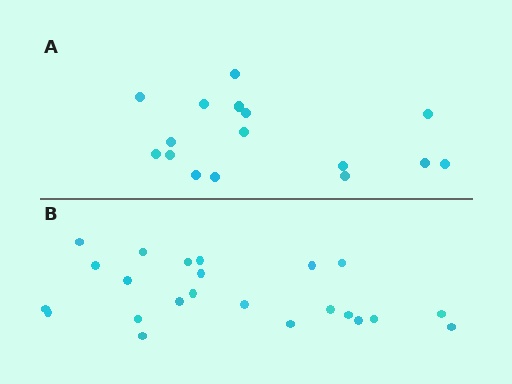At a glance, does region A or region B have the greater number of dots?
Region B (the bottom region) has more dots.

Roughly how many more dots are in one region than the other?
Region B has roughly 8 or so more dots than region A.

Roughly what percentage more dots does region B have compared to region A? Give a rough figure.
About 45% more.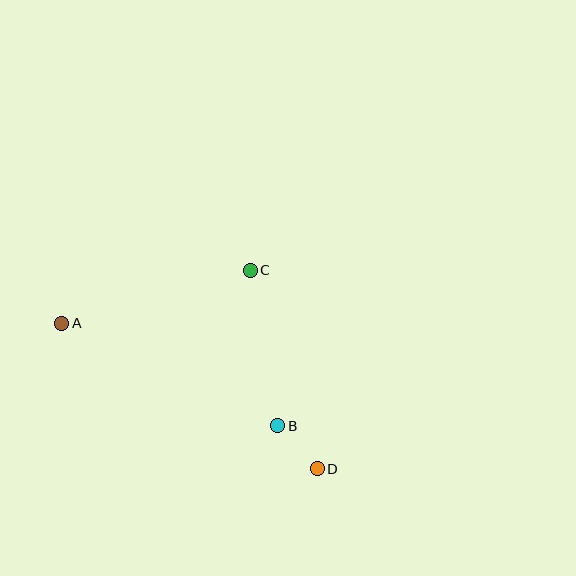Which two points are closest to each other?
Points B and D are closest to each other.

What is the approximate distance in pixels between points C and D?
The distance between C and D is approximately 209 pixels.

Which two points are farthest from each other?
Points A and D are farthest from each other.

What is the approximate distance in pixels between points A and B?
The distance between A and B is approximately 239 pixels.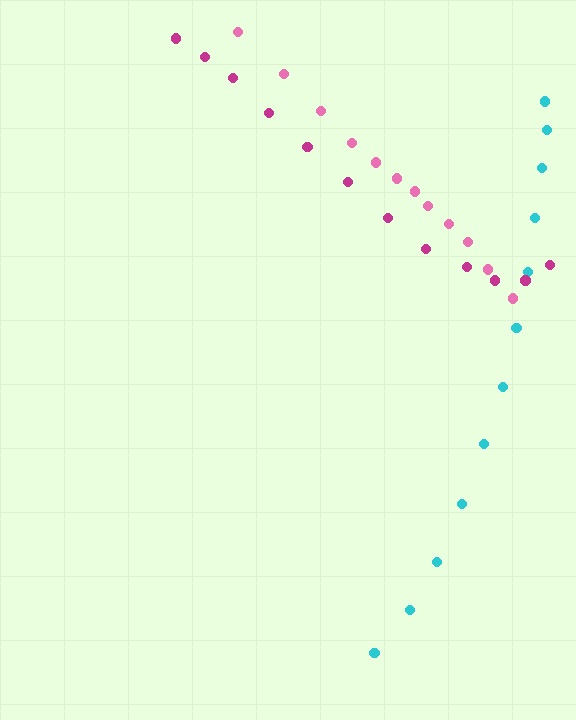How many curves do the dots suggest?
There are 3 distinct paths.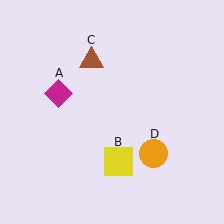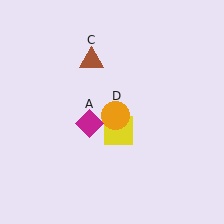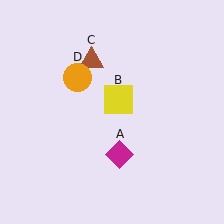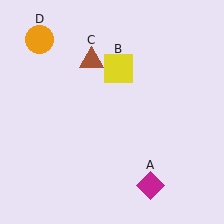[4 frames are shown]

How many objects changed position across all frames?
3 objects changed position: magenta diamond (object A), yellow square (object B), orange circle (object D).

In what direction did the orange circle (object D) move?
The orange circle (object D) moved up and to the left.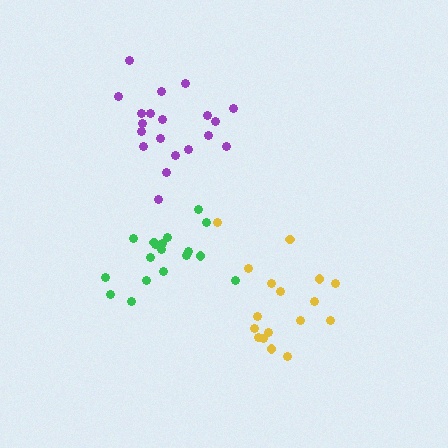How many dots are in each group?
Group 1: 17 dots, Group 2: 18 dots, Group 3: 20 dots (55 total).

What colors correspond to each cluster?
The clusters are colored: yellow, green, purple.